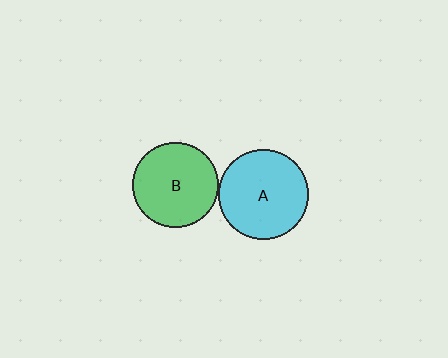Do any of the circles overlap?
No, none of the circles overlap.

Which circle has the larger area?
Circle A (cyan).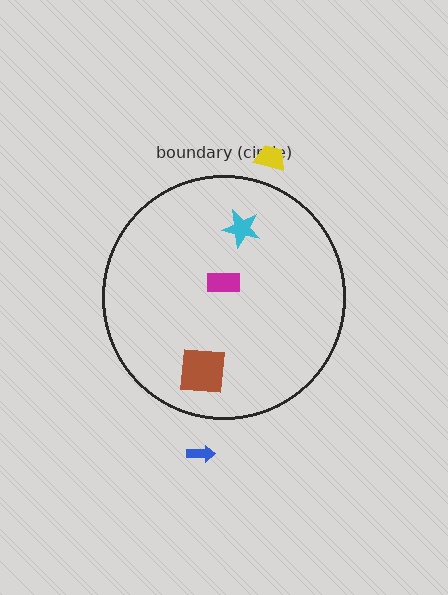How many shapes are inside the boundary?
3 inside, 2 outside.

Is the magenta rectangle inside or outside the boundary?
Inside.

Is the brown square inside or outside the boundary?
Inside.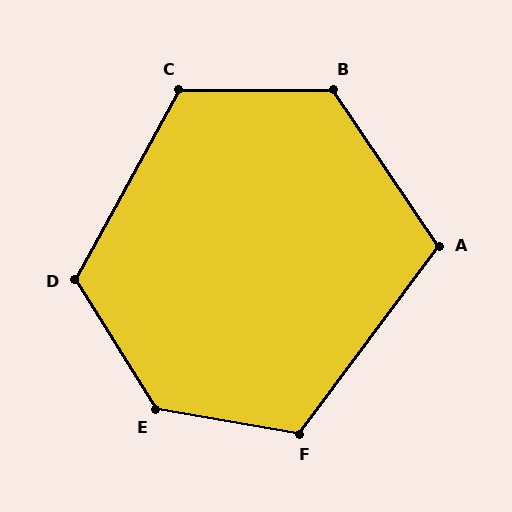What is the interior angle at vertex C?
Approximately 119 degrees (obtuse).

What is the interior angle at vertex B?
Approximately 124 degrees (obtuse).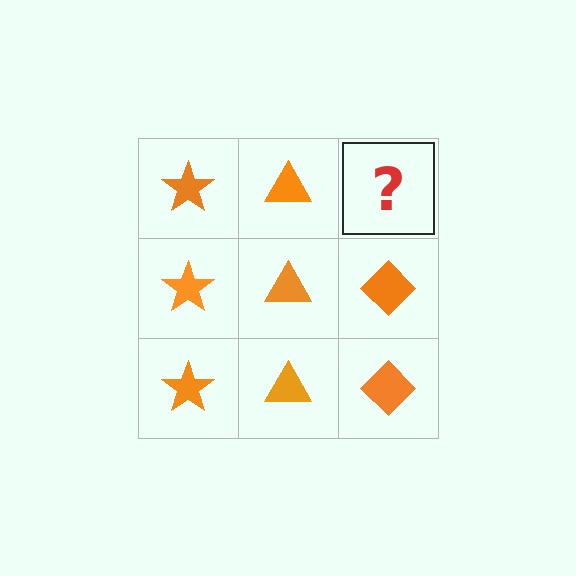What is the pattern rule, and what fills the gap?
The rule is that each column has a consistent shape. The gap should be filled with an orange diamond.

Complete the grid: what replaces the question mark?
The question mark should be replaced with an orange diamond.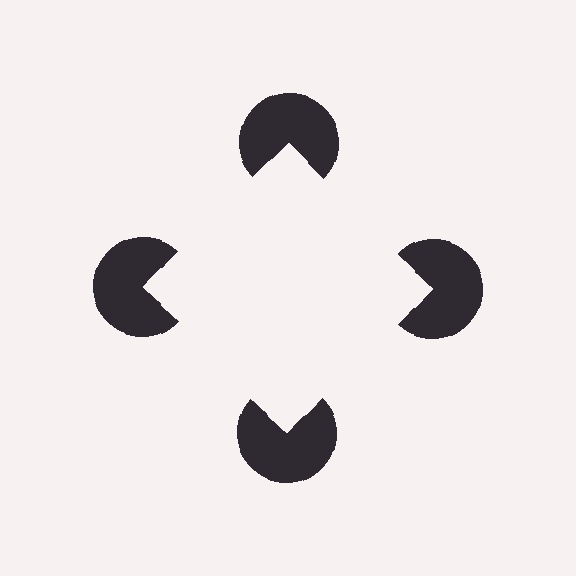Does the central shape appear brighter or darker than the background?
It typically appears slightly brighter than the background, even though no actual brightness change is drawn.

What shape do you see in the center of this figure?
An illusory square — its edges are inferred from the aligned wedge cuts in the pac-man discs, not physically drawn.